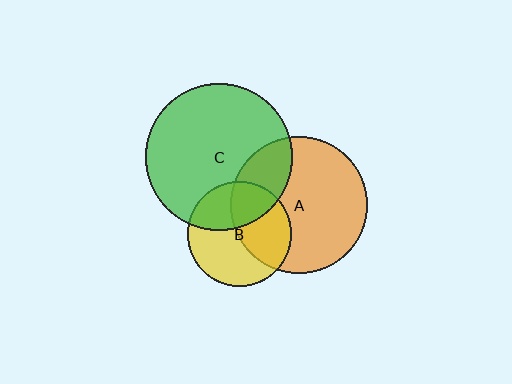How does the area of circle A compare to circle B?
Approximately 1.7 times.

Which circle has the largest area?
Circle C (green).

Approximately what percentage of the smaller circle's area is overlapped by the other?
Approximately 25%.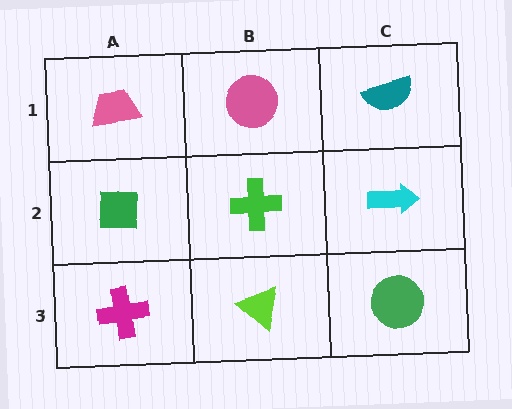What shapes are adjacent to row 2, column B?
A pink circle (row 1, column B), a lime triangle (row 3, column B), a green square (row 2, column A), a cyan arrow (row 2, column C).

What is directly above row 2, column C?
A teal semicircle.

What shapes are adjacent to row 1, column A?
A green square (row 2, column A), a pink circle (row 1, column B).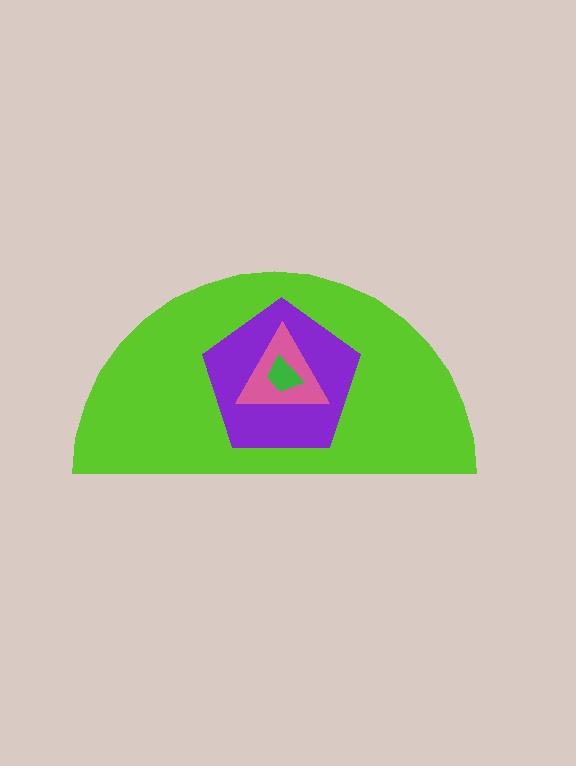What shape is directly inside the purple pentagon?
The pink triangle.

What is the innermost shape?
The green trapezoid.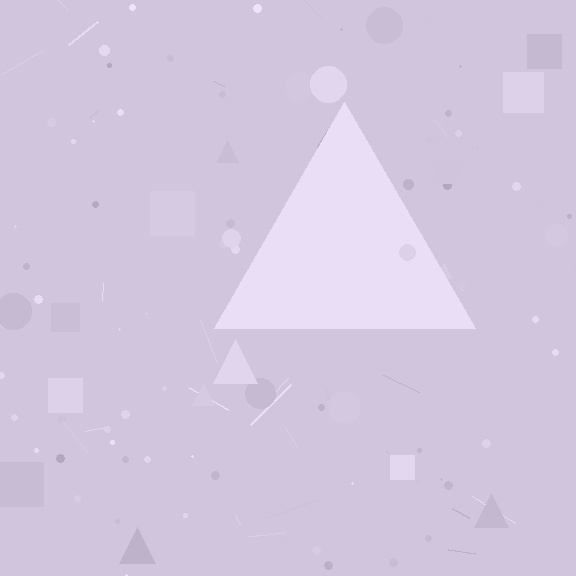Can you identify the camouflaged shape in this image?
The camouflaged shape is a triangle.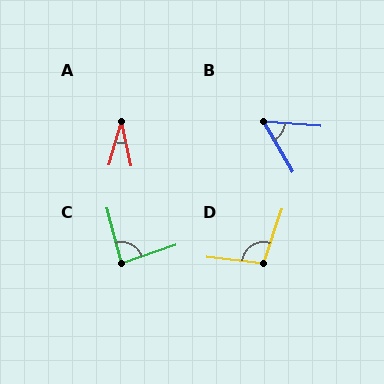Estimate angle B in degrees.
Approximately 55 degrees.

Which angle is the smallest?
A, at approximately 28 degrees.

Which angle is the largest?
D, at approximately 102 degrees.